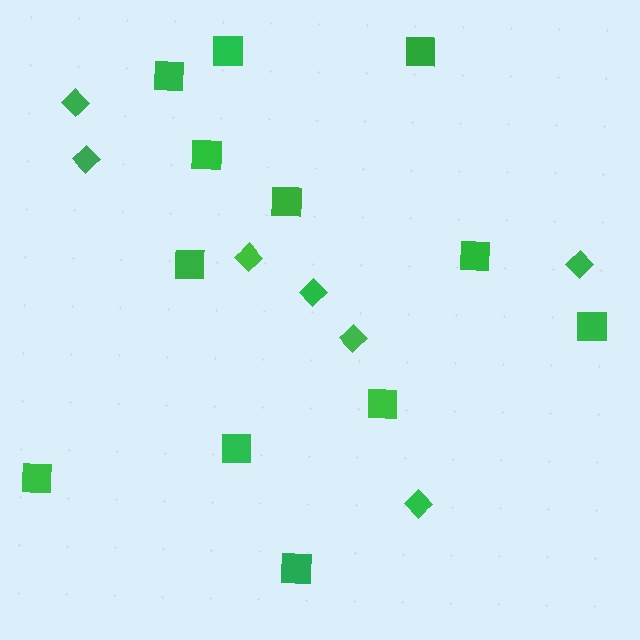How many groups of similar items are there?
There are 2 groups: one group of diamonds (7) and one group of squares (12).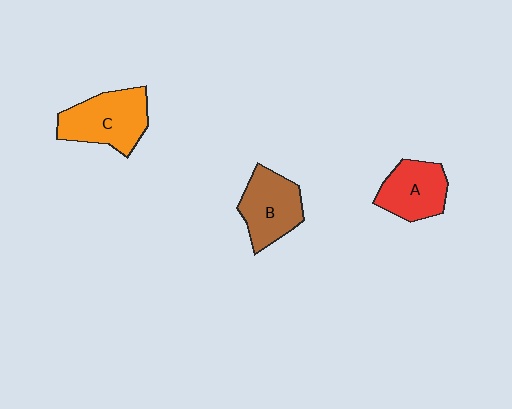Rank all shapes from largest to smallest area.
From largest to smallest: C (orange), B (brown), A (red).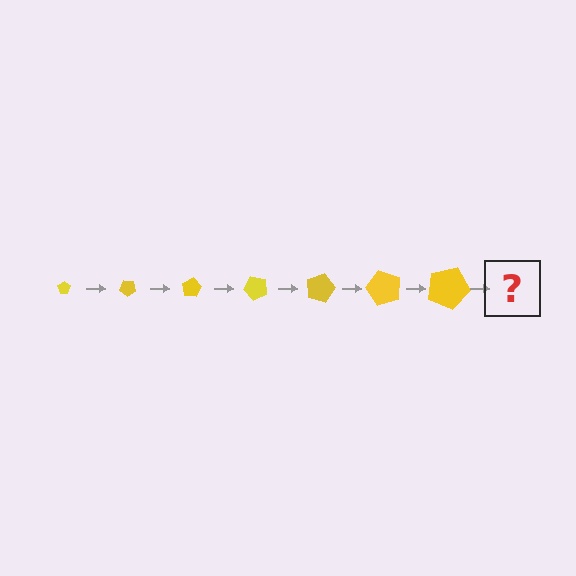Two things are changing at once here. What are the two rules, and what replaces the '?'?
The two rules are that the pentagon grows larger each step and it rotates 40 degrees each step. The '?' should be a pentagon, larger than the previous one and rotated 280 degrees from the start.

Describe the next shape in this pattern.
It should be a pentagon, larger than the previous one and rotated 280 degrees from the start.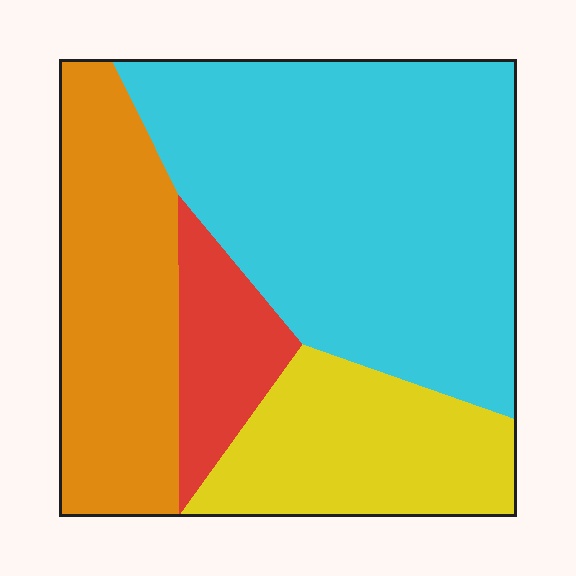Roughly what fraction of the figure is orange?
Orange takes up less than a quarter of the figure.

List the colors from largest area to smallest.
From largest to smallest: cyan, orange, yellow, red.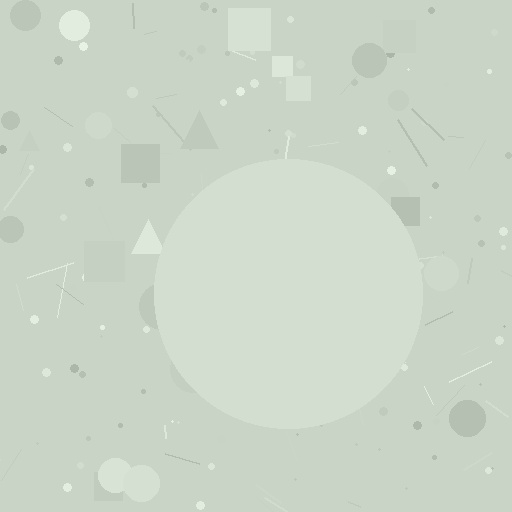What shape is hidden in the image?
A circle is hidden in the image.